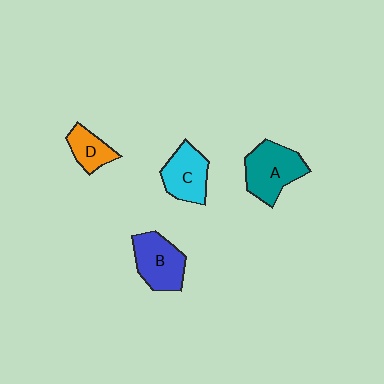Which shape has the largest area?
Shape A (teal).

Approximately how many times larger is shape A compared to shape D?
Approximately 1.9 times.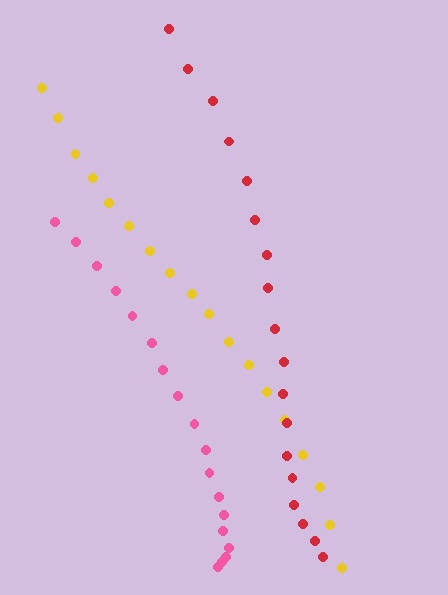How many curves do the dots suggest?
There are 3 distinct paths.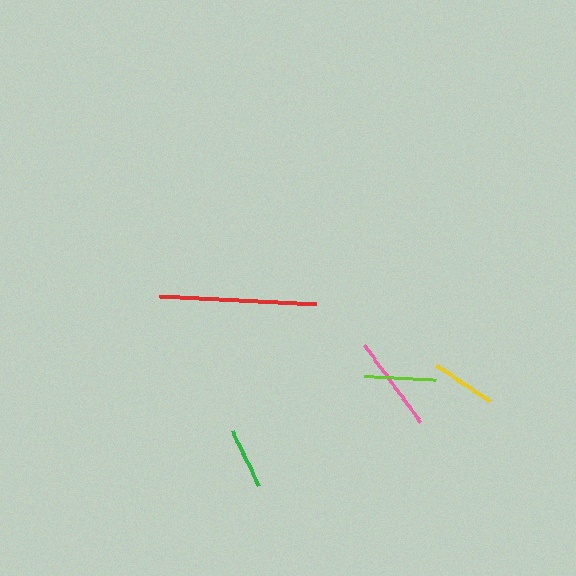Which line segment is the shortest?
The green line is the shortest at approximately 60 pixels.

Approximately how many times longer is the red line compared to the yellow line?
The red line is approximately 2.5 times the length of the yellow line.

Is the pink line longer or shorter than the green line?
The pink line is longer than the green line.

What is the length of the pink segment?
The pink segment is approximately 95 pixels long.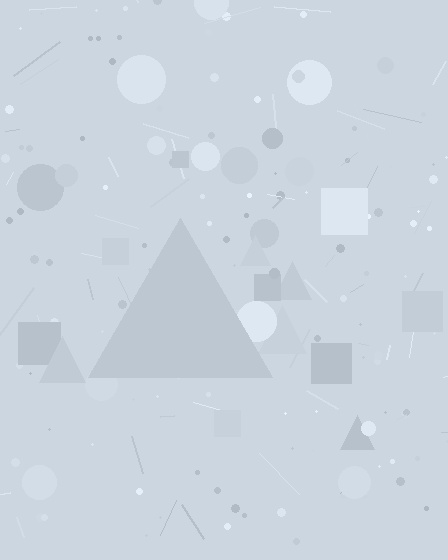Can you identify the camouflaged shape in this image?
The camouflaged shape is a triangle.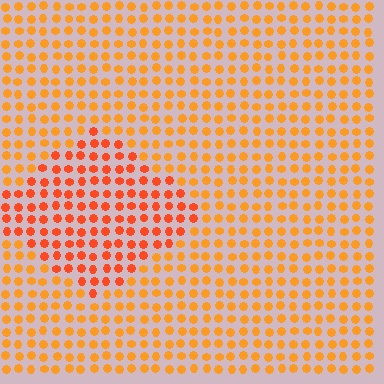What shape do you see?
I see a diamond.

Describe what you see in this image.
The image is filled with small orange elements in a uniform arrangement. A diamond-shaped region is visible where the elements are tinted to a slightly different hue, forming a subtle color boundary.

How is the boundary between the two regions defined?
The boundary is defined purely by a slight shift in hue (about 23 degrees). Spacing, size, and orientation are identical on both sides.